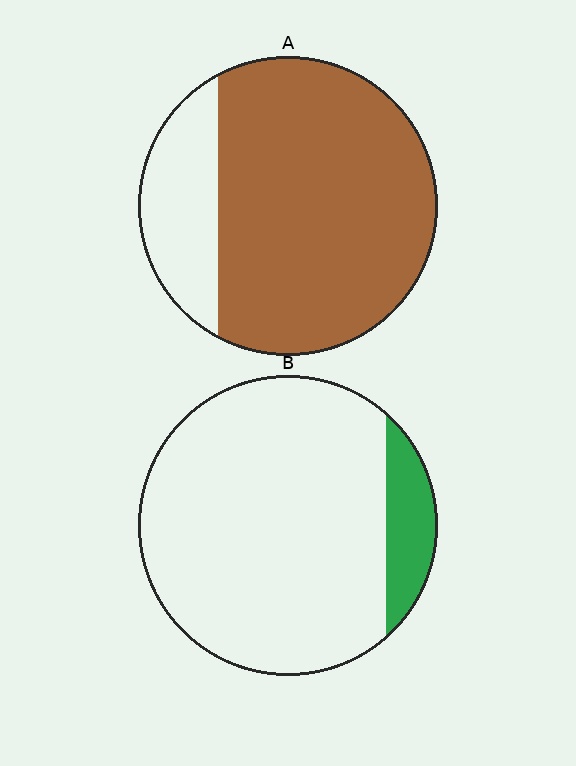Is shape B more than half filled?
No.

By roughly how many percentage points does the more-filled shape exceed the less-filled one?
By roughly 65 percentage points (A over B).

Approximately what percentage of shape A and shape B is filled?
A is approximately 80% and B is approximately 10%.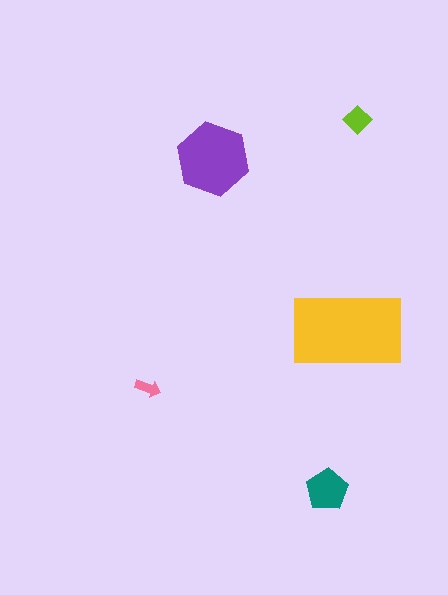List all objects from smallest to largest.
The pink arrow, the lime diamond, the teal pentagon, the purple hexagon, the yellow rectangle.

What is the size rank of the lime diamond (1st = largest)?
4th.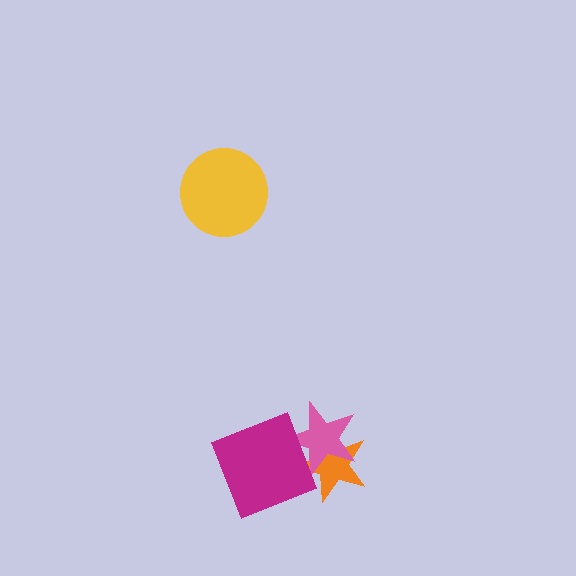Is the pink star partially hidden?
Yes, it is partially covered by another shape.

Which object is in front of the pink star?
The magenta square is in front of the pink star.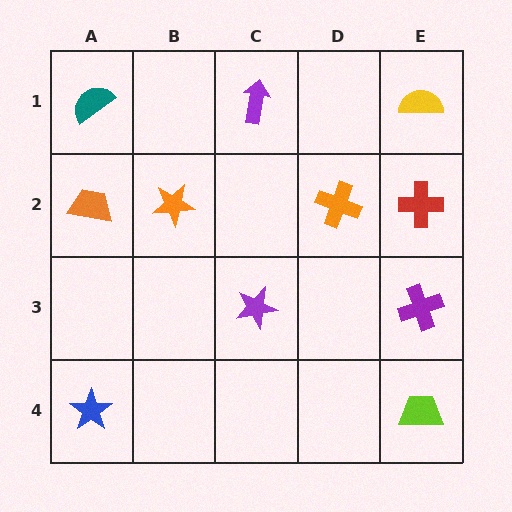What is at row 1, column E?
A yellow semicircle.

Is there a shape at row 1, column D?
No, that cell is empty.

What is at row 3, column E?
A purple cross.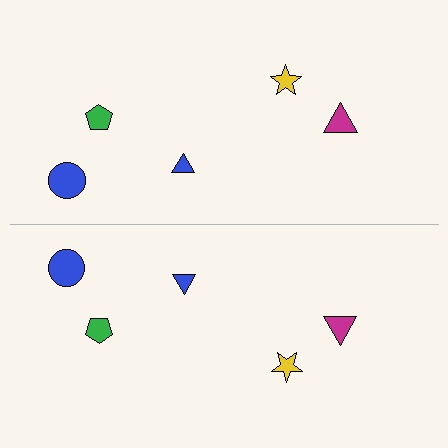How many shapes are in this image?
There are 10 shapes in this image.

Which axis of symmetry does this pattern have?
The pattern has a horizontal axis of symmetry running through the center of the image.